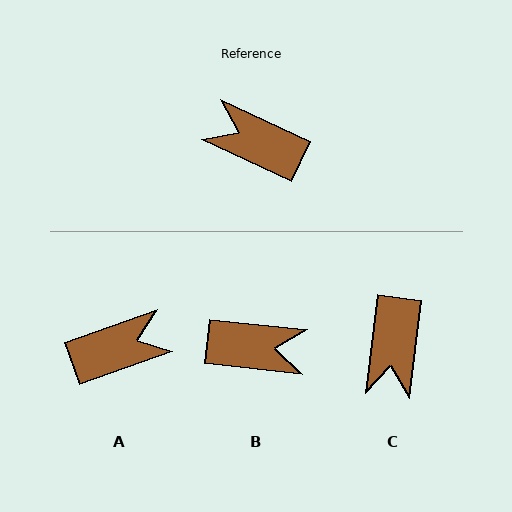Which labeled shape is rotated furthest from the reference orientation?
B, about 161 degrees away.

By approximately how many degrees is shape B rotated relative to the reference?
Approximately 161 degrees clockwise.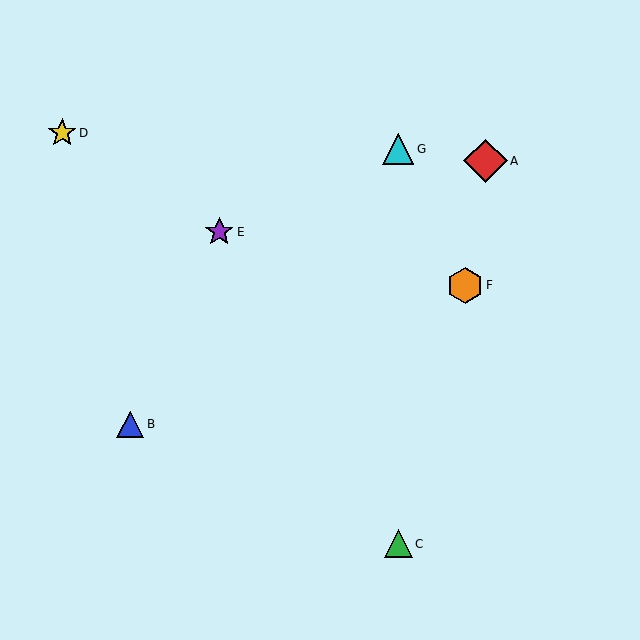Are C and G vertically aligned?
Yes, both are at x≈398.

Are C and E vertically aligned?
No, C is at x≈398 and E is at x≈219.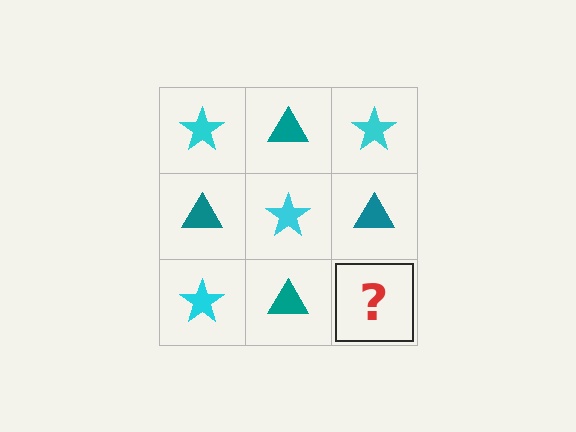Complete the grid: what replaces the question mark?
The question mark should be replaced with a cyan star.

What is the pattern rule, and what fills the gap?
The rule is that it alternates cyan star and teal triangle in a checkerboard pattern. The gap should be filled with a cyan star.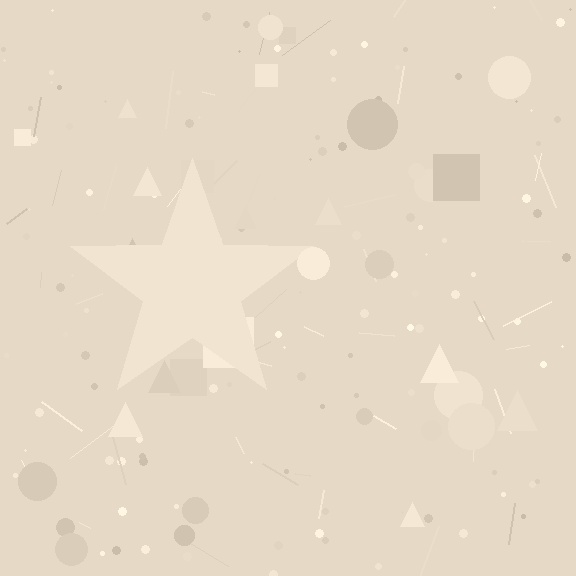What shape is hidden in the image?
A star is hidden in the image.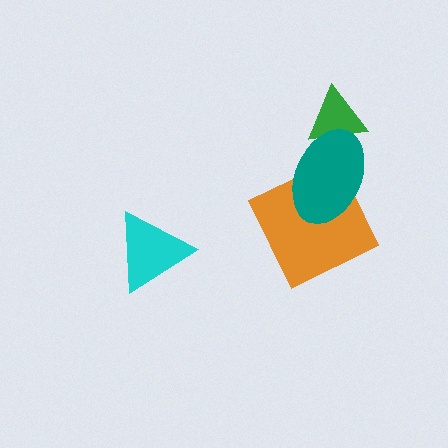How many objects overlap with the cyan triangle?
0 objects overlap with the cyan triangle.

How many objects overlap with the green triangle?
1 object overlaps with the green triangle.